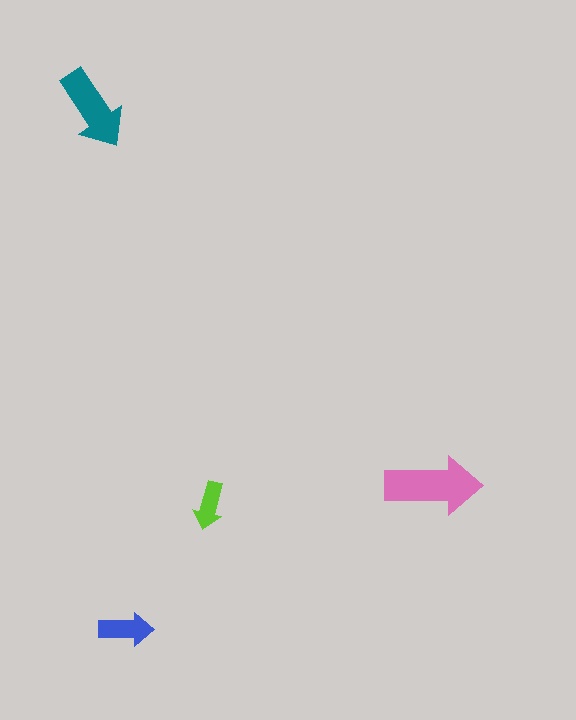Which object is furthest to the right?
The pink arrow is rightmost.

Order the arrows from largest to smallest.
the pink one, the teal one, the blue one, the lime one.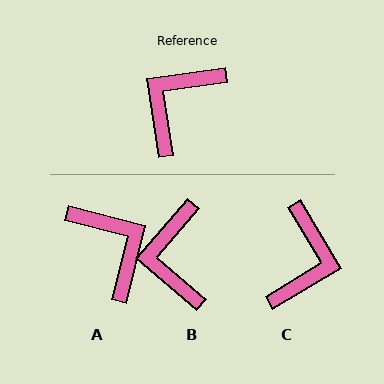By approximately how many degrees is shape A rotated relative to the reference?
Approximately 113 degrees clockwise.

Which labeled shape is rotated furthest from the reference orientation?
C, about 157 degrees away.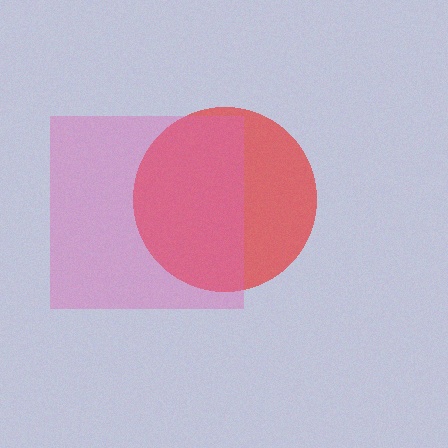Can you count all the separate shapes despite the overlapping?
Yes, there are 2 separate shapes.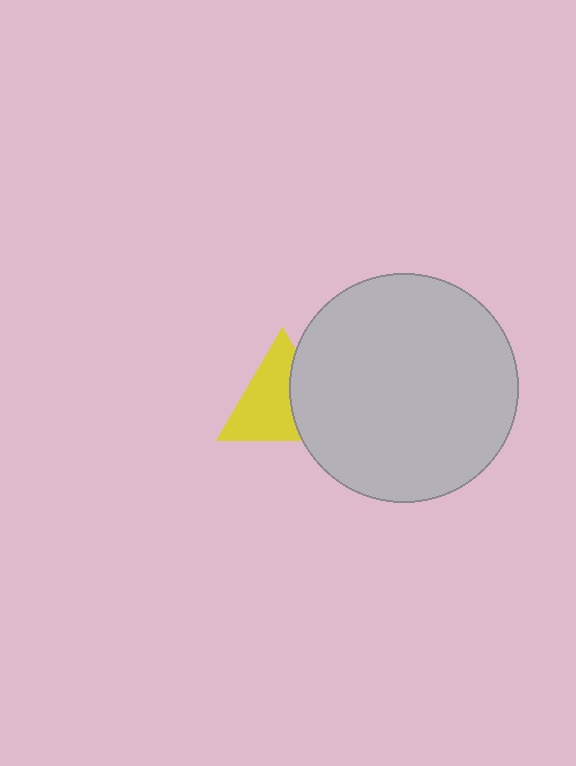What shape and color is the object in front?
The object in front is a light gray circle.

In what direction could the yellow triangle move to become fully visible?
The yellow triangle could move left. That would shift it out from behind the light gray circle entirely.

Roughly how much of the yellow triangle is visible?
About half of it is visible (roughly 64%).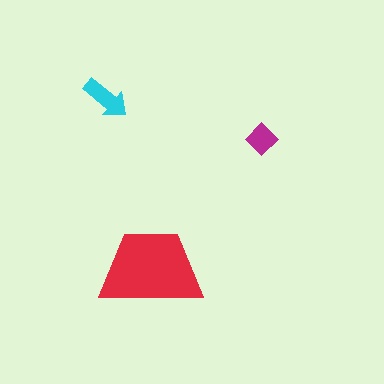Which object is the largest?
The red trapezoid.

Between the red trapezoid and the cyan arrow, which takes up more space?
The red trapezoid.